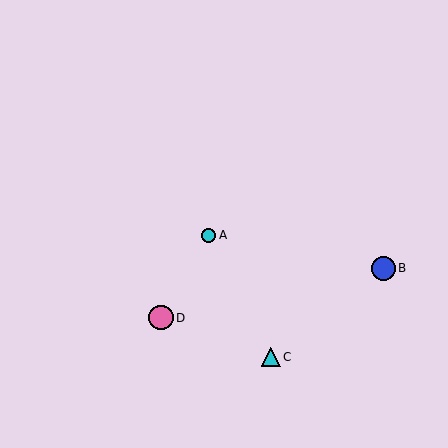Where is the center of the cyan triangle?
The center of the cyan triangle is at (271, 357).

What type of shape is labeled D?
Shape D is a pink circle.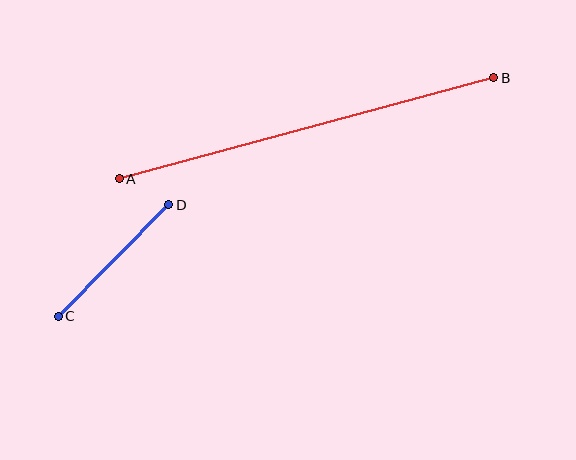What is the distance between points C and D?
The distance is approximately 157 pixels.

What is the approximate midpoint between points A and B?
The midpoint is at approximately (306, 128) pixels.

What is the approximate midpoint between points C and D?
The midpoint is at approximately (114, 261) pixels.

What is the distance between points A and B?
The distance is approximately 388 pixels.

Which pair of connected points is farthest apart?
Points A and B are farthest apart.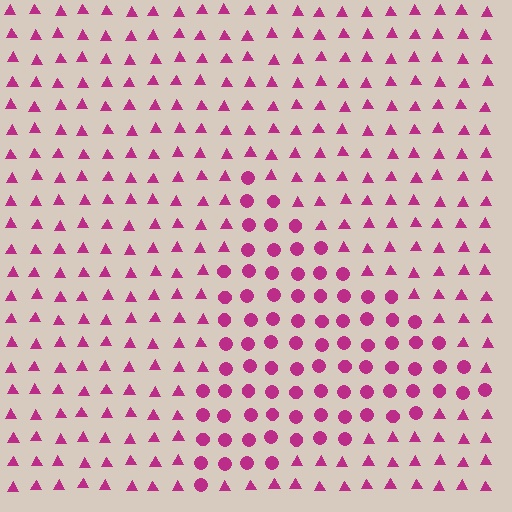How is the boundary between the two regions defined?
The boundary is defined by a change in element shape: circles inside vs. triangles outside. All elements share the same color and spacing.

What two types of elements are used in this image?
The image uses circles inside the triangle region and triangles outside it.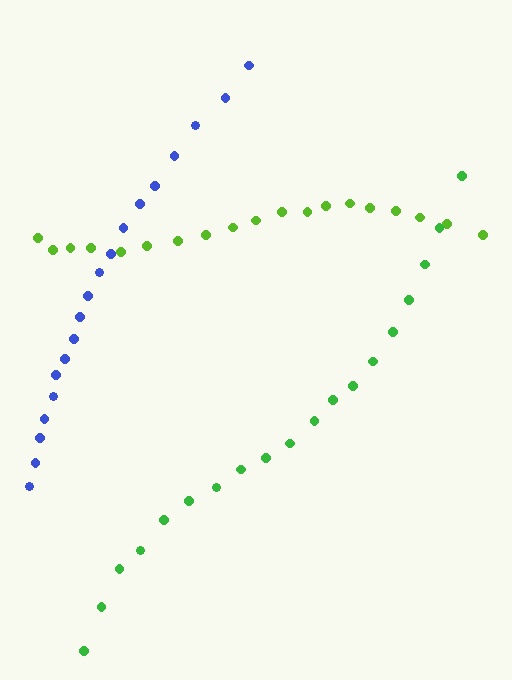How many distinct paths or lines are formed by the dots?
There are 3 distinct paths.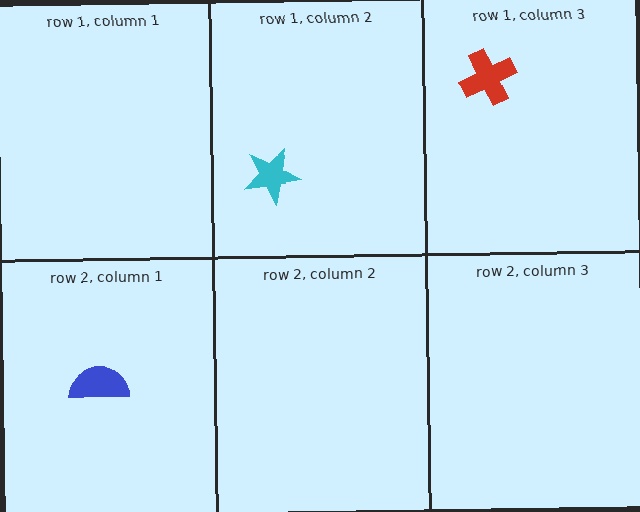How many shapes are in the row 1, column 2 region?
1.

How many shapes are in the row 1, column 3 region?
1.